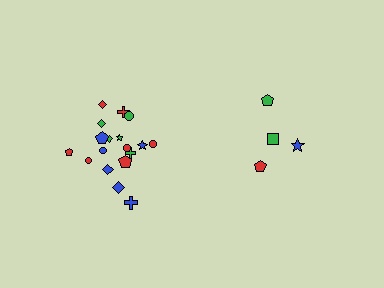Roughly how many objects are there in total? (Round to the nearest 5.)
Roughly 20 objects in total.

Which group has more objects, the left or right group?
The left group.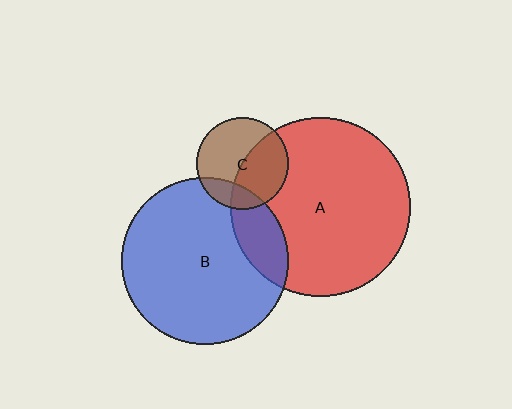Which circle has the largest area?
Circle A (red).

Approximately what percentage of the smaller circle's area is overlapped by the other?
Approximately 45%.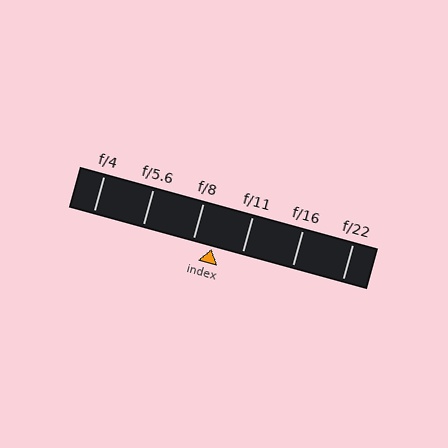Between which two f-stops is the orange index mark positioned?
The index mark is between f/8 and f/11.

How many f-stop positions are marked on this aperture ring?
There are 6 f-stop positions marked.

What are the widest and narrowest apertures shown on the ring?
The widest aperture shown is f/4 and the narrowest is f/22.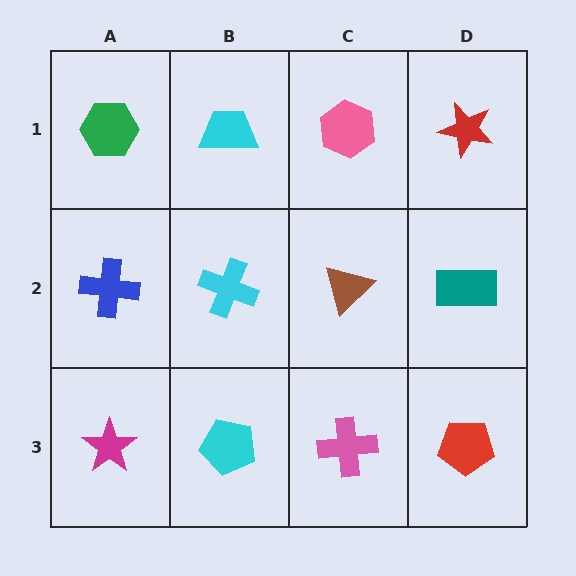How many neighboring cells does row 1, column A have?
2.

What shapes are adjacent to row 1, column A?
A blue cross (row 2, column A), a cyan trapezoid (row 1, column B).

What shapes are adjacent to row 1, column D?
A teal rectangle (row 2, column D), a pink hexagon (row 1, column C).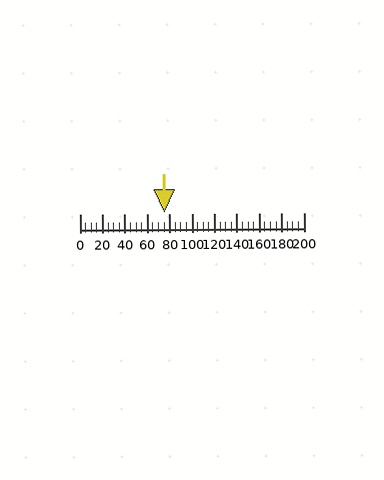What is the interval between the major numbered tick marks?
The major tick marks are spaced 20 units apart.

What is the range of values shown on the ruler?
The ruler shows values from 0 to 200.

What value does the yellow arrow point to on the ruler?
The yellow arrow points to approximately 75.